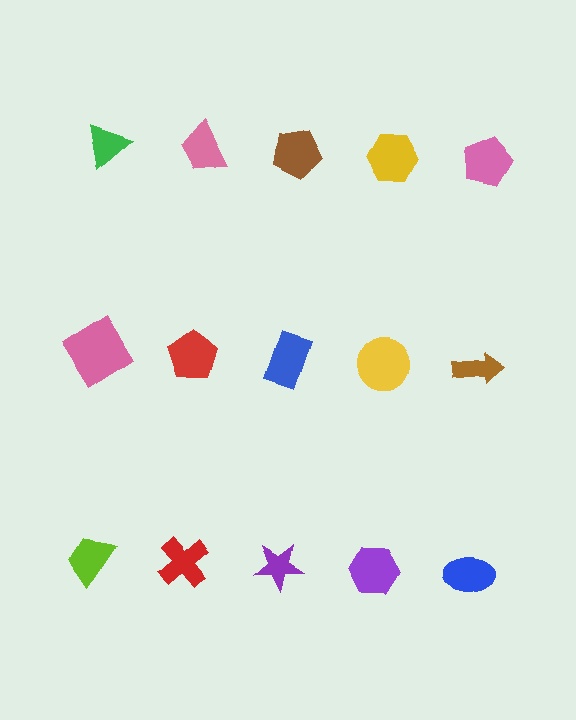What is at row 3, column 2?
A red cross.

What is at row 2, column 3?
A blue rectangle.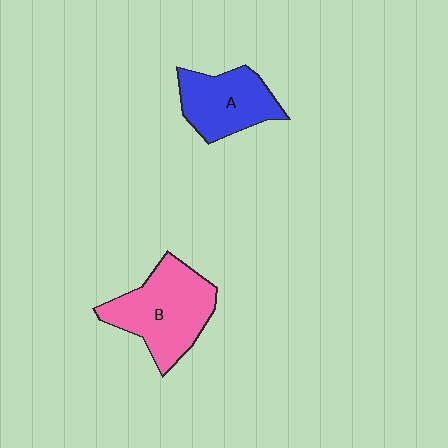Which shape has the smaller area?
Shape A (blue).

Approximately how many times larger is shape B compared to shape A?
Approximately 1.3 times.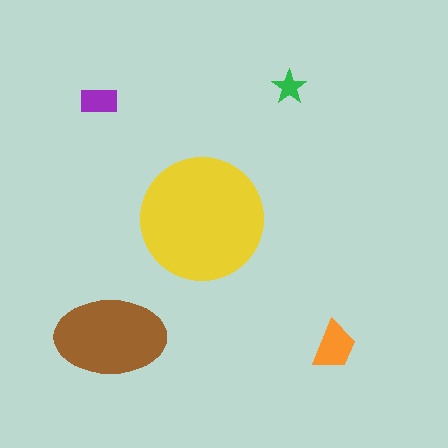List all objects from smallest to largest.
The green star, the purple rectangle, the orange trapezoid, the brown ellipse, the yellow circle.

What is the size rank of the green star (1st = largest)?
5th.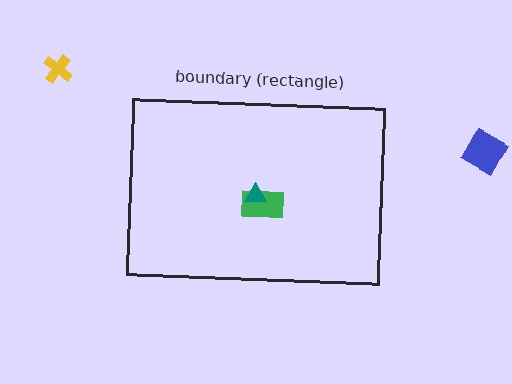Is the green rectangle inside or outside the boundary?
Inside.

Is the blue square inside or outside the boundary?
Outside.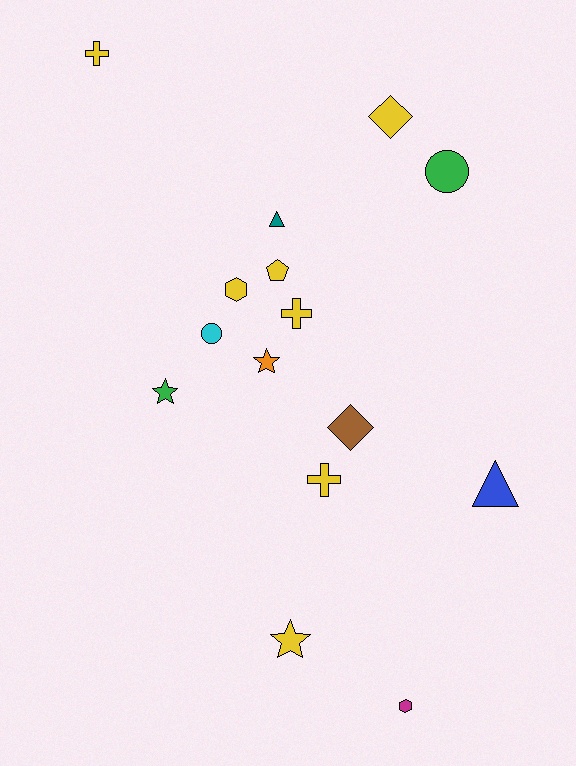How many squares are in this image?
There are no squares.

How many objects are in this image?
There are 15 objects.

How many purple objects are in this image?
There are no purple objects.